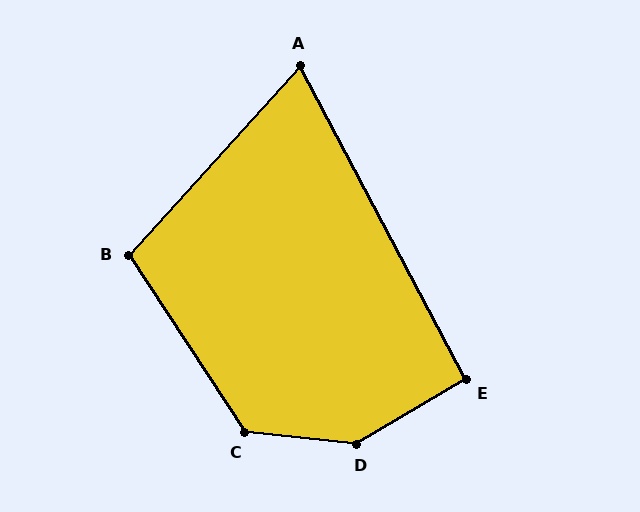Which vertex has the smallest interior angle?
A, at approximately 70 degrees.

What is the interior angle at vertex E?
Approximately 92 degrees (approximately right).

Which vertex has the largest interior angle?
D, at approximately 144 degrees.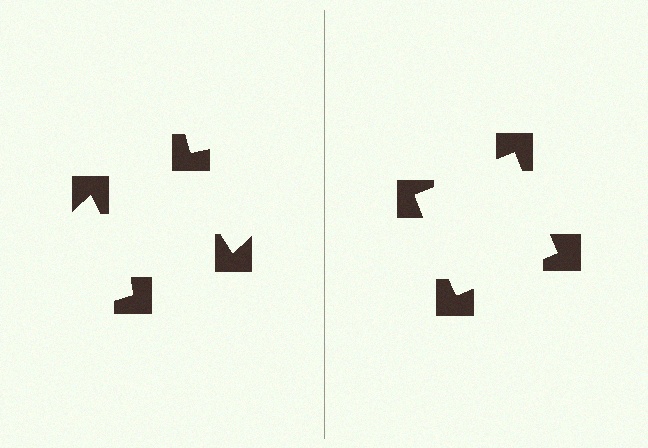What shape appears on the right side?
An illusory square.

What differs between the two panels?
The notched squares are positioned identically on both sides; only the wedge orientations differ. On the right they align to a square; on the left they are misaligned.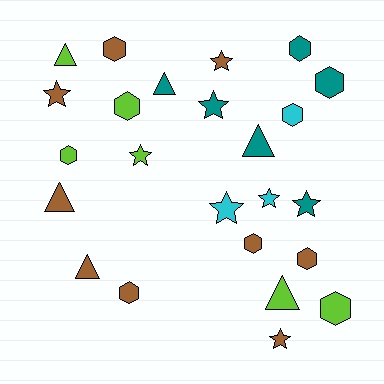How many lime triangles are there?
There are 2 lime triangles.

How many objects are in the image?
There are 24 objects.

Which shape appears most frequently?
Hexagon, with 10 objects.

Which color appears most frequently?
Brown, with 9 objects.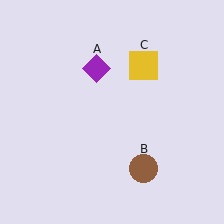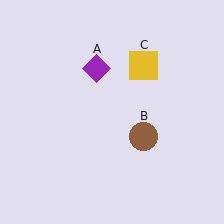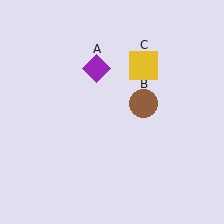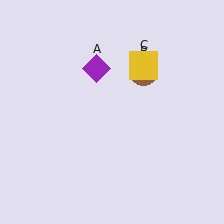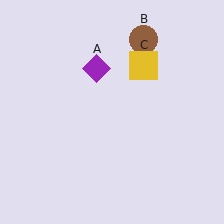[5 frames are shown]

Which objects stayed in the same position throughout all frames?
Purple diamond (object A) and yellow square (object C) remained stationary.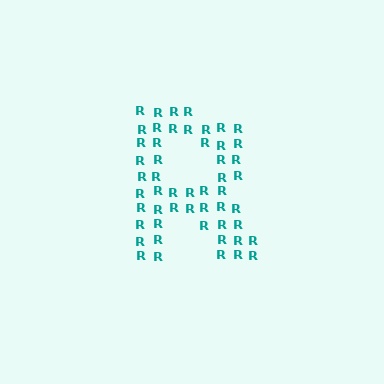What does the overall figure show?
The overall figure shows the letter R.